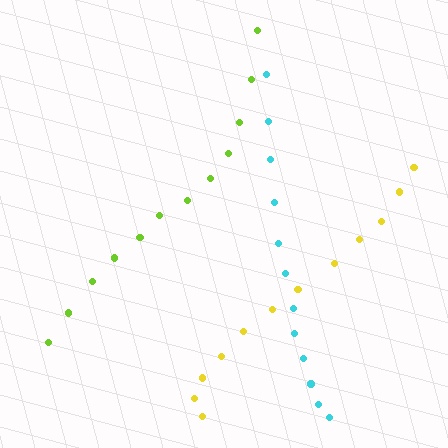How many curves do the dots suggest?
There are 3 distinct paths.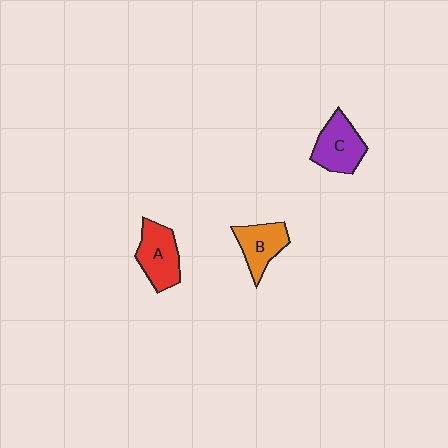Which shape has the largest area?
Shape A (red).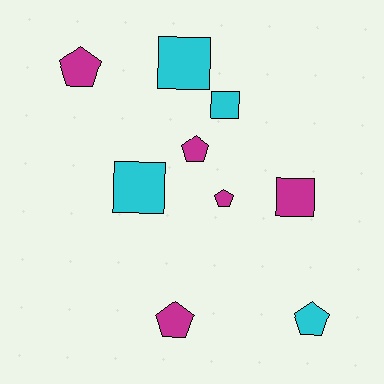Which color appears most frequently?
Magenta, with 5 objects.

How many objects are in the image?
There are 9 objects.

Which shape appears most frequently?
Pentagon, with 5 objects.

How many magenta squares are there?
There is 1 magenta square.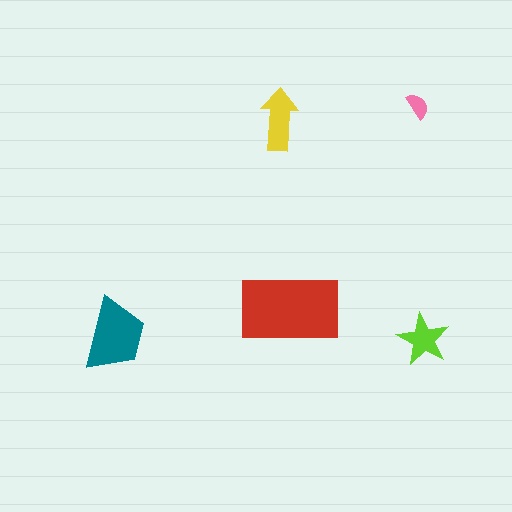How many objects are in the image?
There are 5 objects in the image.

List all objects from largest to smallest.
The red rectangle, the teal trapezoid, the yellow arrow, the lime star, the pink semicircle.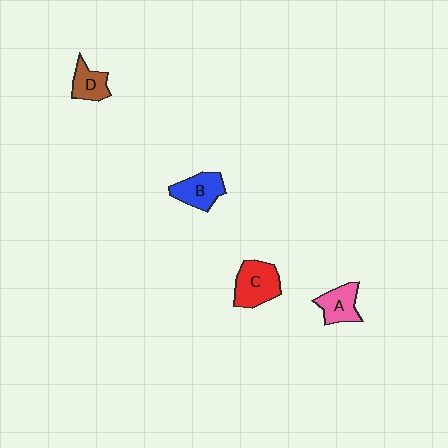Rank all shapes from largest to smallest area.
From largest to smallest: C (red), B (blue), A (pink), D (brown).